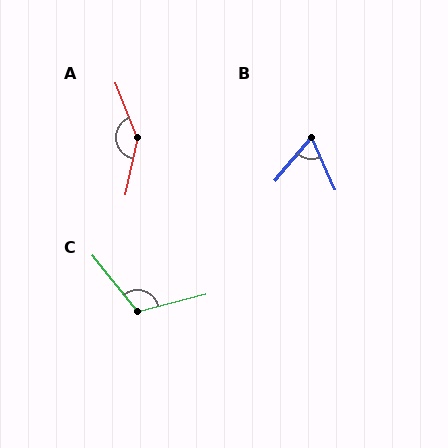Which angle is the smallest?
B, at approximately 64 degrees.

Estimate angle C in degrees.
Approximately 115 degrees.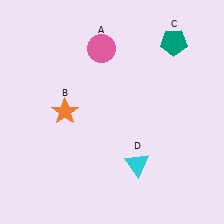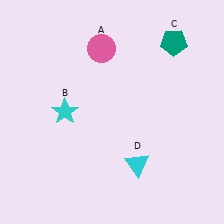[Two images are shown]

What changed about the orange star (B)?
In Image 1, B is orange. In Image 2, it changed to cyan.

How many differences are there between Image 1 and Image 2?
There is 1 difference between the two images.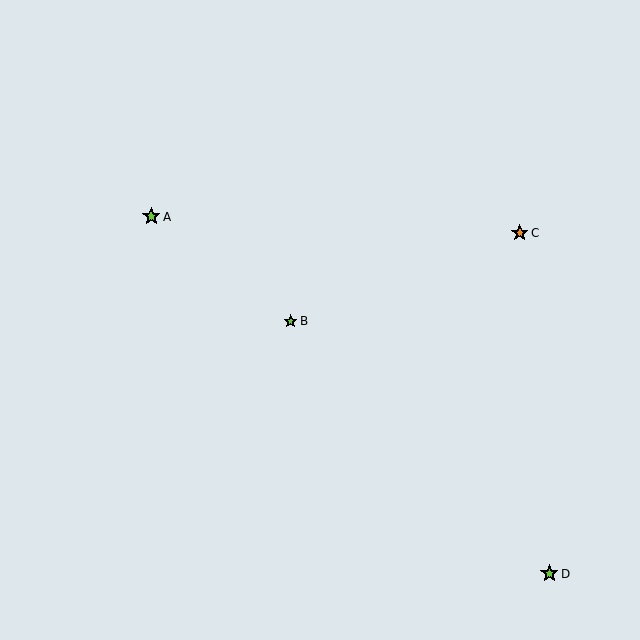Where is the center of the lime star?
The center of the lime star is at (291, 321).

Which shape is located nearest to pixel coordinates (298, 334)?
The lime star (labeled B) at (291, 321) is nearest to that location.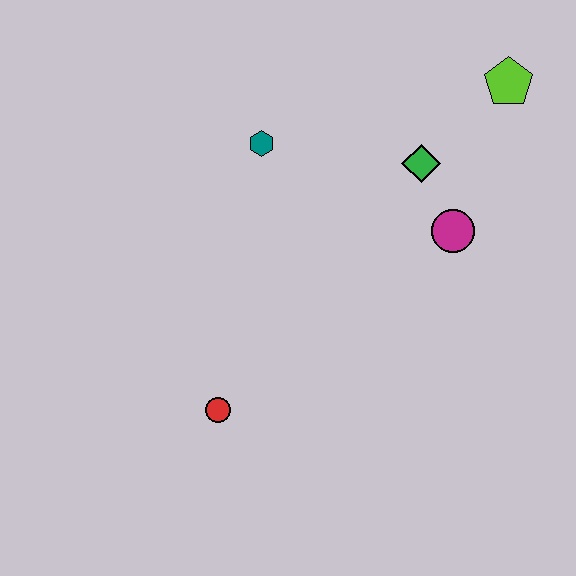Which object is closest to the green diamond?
The magenta circle is closest to the green diamond.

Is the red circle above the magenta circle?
No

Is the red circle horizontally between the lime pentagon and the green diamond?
No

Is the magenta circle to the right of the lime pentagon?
No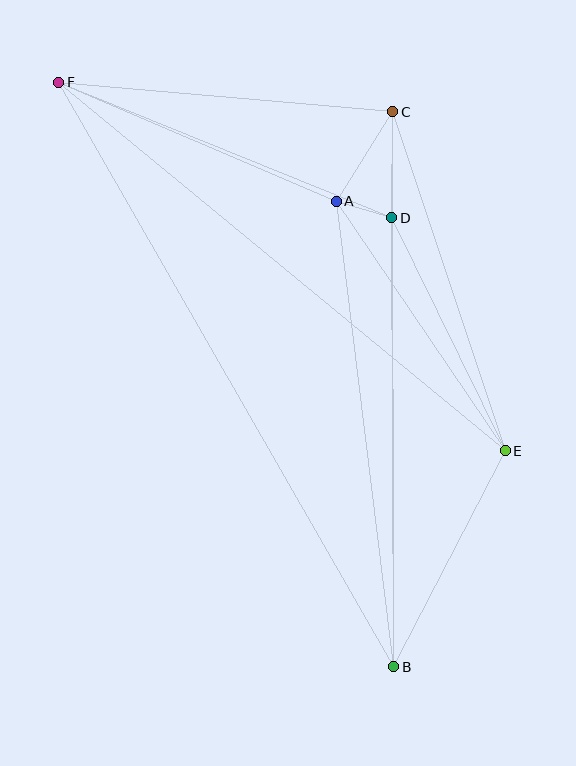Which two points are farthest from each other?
Points B and F are farthest from each other.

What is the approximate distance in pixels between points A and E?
The distance between A and E is approximately 301 pixels.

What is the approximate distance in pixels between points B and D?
The distance between B and D is approximately 449 pixels.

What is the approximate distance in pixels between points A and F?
The distance between A and F is approximately 302 pixels.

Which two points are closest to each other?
Points A and D are closest to each other.